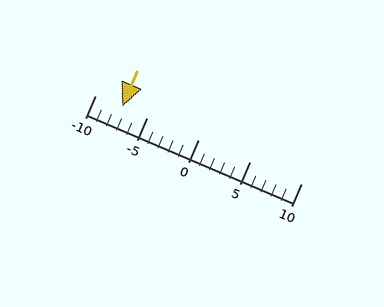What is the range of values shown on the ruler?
The ruler shows values from -10 to 10.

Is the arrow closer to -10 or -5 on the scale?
The arrow is closer to -5.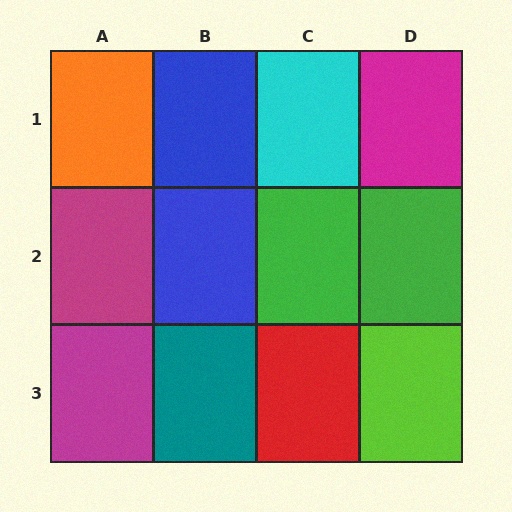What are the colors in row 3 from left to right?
Magenta, teal, red, lime.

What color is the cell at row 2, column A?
Magenta.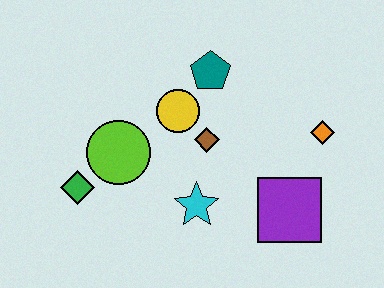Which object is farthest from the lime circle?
The orange diamond is farthest from the lime circle.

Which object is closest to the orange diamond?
The purple square is closest to the orange diamond.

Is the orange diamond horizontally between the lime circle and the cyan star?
No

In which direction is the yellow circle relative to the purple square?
The yellow circle is to the left of the purple square.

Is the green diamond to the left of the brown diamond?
Yes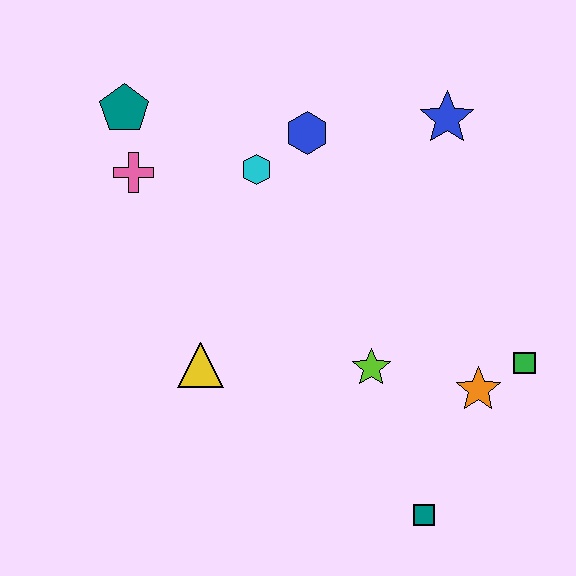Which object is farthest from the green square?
The teal pentagon is farthest from the green square.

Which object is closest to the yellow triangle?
The lime star is closest to the yellow triangle.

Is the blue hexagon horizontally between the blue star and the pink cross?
Yes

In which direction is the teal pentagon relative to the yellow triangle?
The teal pentagon is above the yellow triangle.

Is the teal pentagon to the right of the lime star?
No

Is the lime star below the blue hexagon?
Yes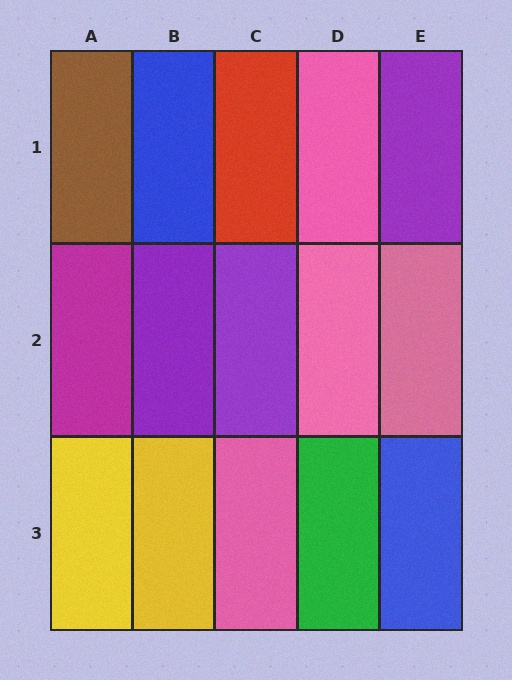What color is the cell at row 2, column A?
Magenta.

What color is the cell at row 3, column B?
Yellow.